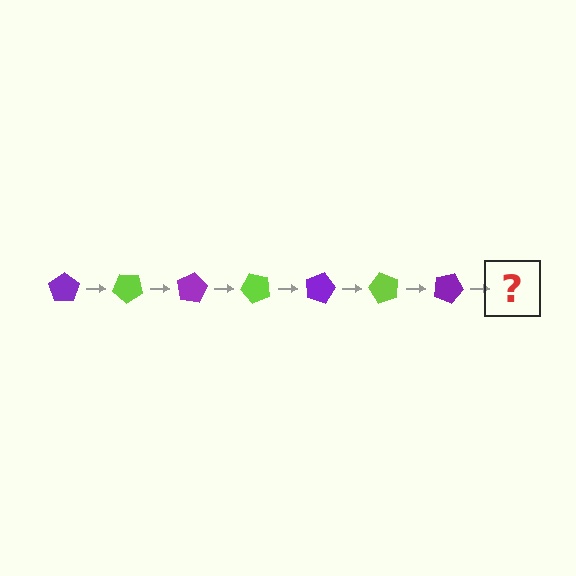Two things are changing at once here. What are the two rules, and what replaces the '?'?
The two rules are that it rotates 40 degrees each step and the color cycles through purple and lime. The '?' should be a lime pentagon, rotated 280 degrees from the start.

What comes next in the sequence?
The next element should be a lime pentagon, rotated 280 degrees from the start.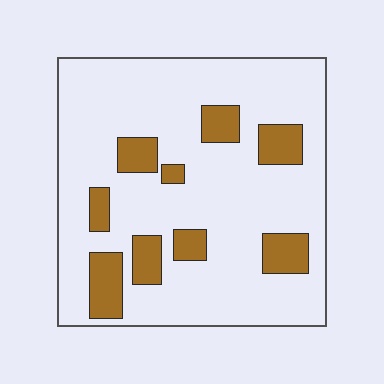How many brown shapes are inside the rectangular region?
9.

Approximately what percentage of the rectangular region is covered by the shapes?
Approximately 20%.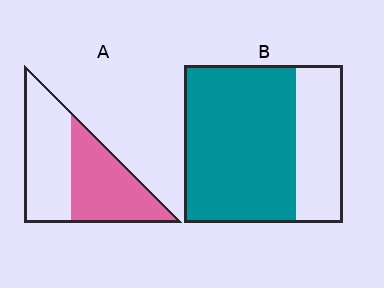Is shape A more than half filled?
Roughly half.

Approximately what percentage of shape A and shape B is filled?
A is approximately 50% and B is approximately 70%.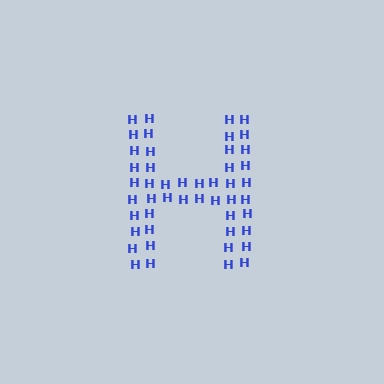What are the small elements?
The small elements are letter H's.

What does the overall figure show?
The overall figure shows the letter H.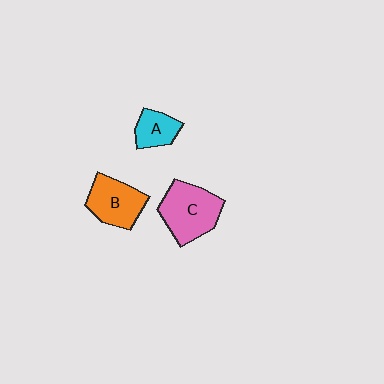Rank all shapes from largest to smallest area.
From largest to smallest: C (pink), B (orange), A (cyan).